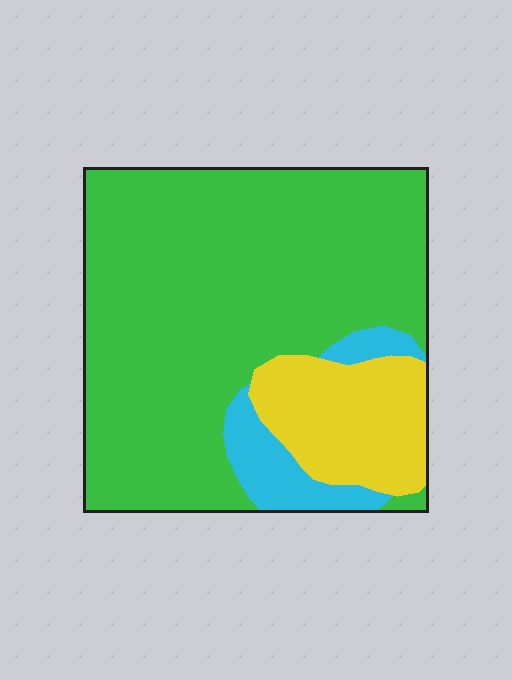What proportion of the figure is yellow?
Yellow takes up about one sixth (1/6) of the figure.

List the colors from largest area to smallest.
From largest to smallest: green, yellow, cyan.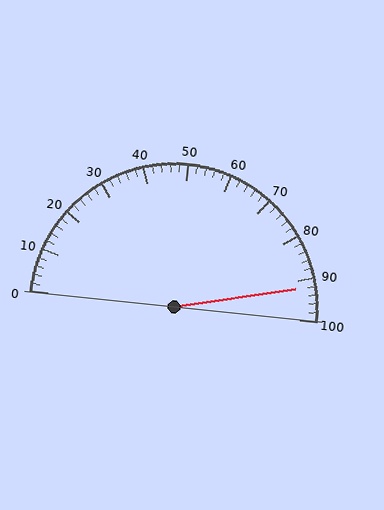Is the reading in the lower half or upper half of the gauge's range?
The reading is in the upper half of the range (0 to 100).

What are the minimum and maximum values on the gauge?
The gauge ranges from 0 to 100.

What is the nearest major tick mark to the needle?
The nearest major tick mark is 90.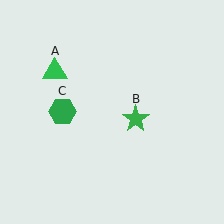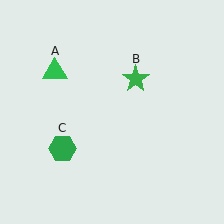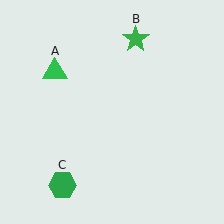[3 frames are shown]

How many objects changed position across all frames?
2 objects changed position: green star (object B), green hexagon (object C).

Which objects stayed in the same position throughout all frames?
Green triangle (object A) remained stationary.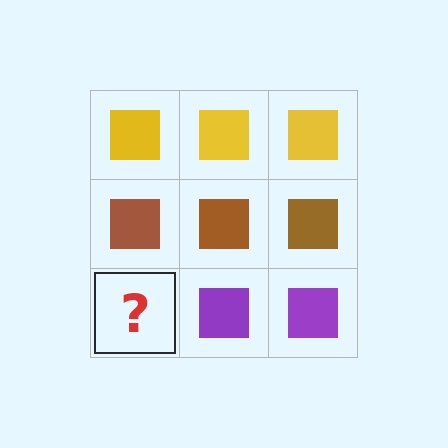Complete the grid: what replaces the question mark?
The question mark should be replaced with a purple square.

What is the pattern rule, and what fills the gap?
The rule is that each row has a consistent color. The gap should be filled with a purple square.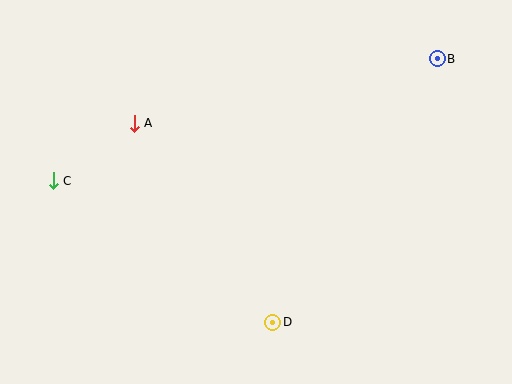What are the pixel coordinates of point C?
Point C is at (53, 181).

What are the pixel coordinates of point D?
Point D is at (273, 322).